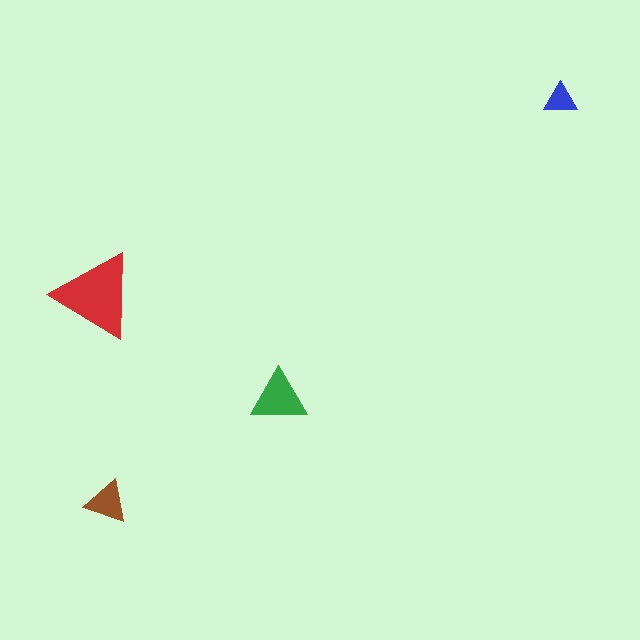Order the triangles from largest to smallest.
the red one, the green one, the brown one, the blue one.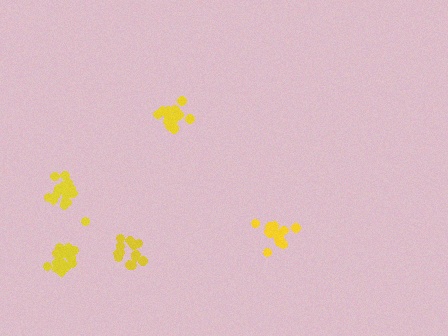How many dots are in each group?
Group 1: 15 dots, Group 2: 13 dots, Group 3: 17 dots, Group 4: 18 dots, Group 5: 18 dots (81 total).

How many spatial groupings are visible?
There are 5 spatial groupings.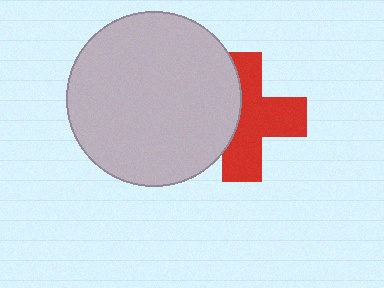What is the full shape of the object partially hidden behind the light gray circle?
The partially hidden object is a red cross.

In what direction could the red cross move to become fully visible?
The red cross could move right. That would shift it out from behind the light gray circle entirely.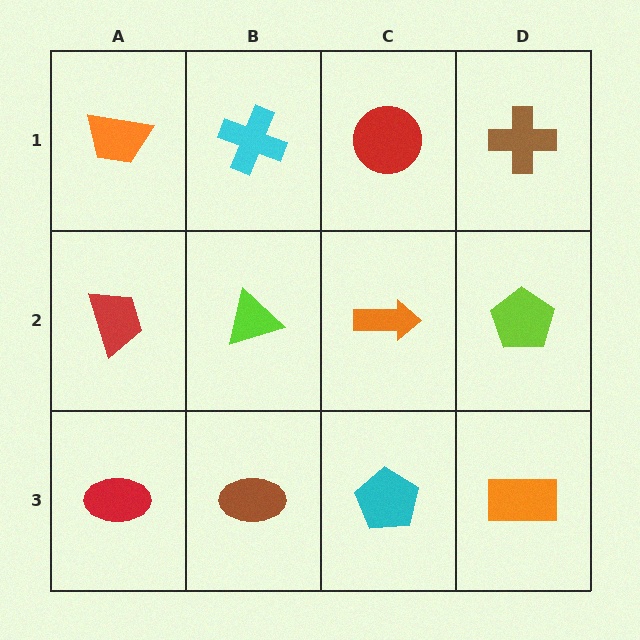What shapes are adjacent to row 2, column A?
An orange trapezoid (row 1, column A), a red ellipse (row 3, column A), a lime triangle (row 2, column B).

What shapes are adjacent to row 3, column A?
A red trapezoid (row 2, column A), a brown ellipse (row 3, column B).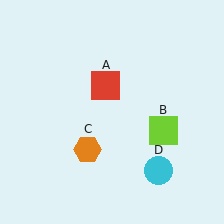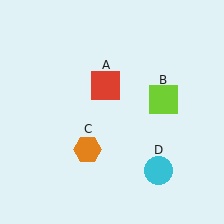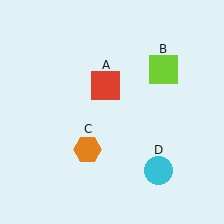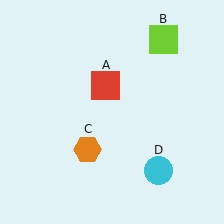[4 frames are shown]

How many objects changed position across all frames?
1 object changed position: lime square (object B).